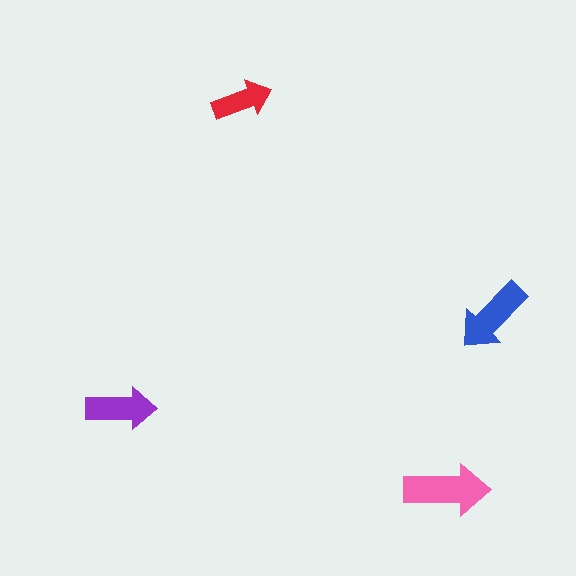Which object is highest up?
The red arrow is topmost.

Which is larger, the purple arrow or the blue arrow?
The blue one.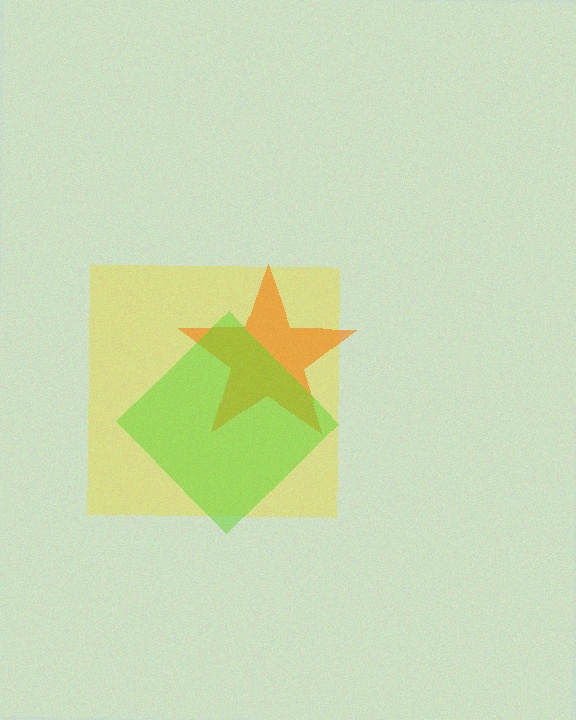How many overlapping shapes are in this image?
There are 3 overlapping shapes in the image.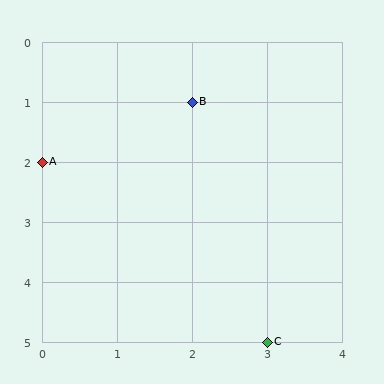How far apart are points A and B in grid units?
Points A and B are 2 columns and 1 row apart (about 2.2 grid units diagonally).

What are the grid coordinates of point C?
Point C is at grid coordinates (3, 5).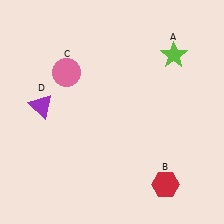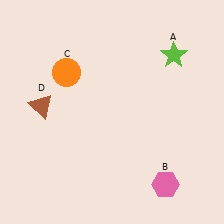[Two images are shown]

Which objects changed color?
B changed from red to pink. C changed from pink to orange. D changed from purple to brown.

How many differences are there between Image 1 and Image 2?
There are 3 differences between the two images.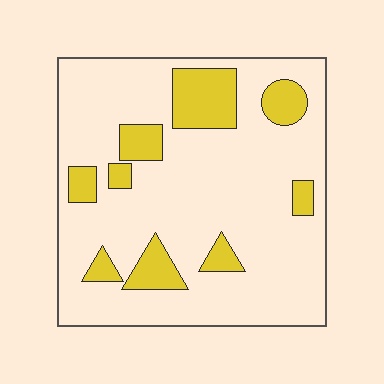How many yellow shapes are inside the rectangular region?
9.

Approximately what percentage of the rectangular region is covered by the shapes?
Approximately 20%.